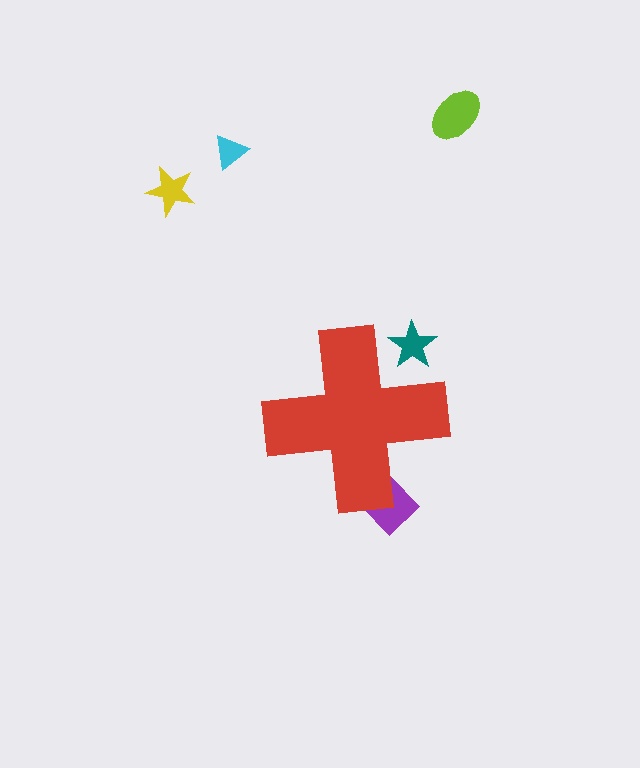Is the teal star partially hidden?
Yes, the teal star is partially hidden behind the red cross.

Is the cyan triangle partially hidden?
No, the cyan triangle is fully visible.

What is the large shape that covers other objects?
A red cross.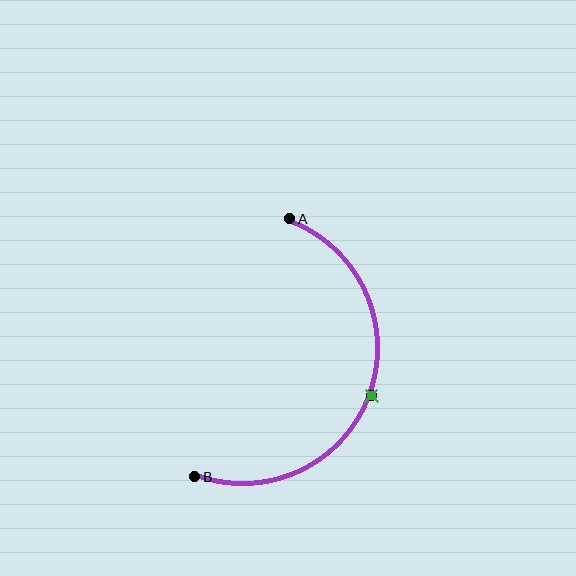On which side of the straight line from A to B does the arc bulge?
The arc bulges to the right of the straight line connecting A and B.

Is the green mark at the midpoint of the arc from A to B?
Yes. The green mark lies on the arc at equal arc-length from both A and B — it is the arc midpoint.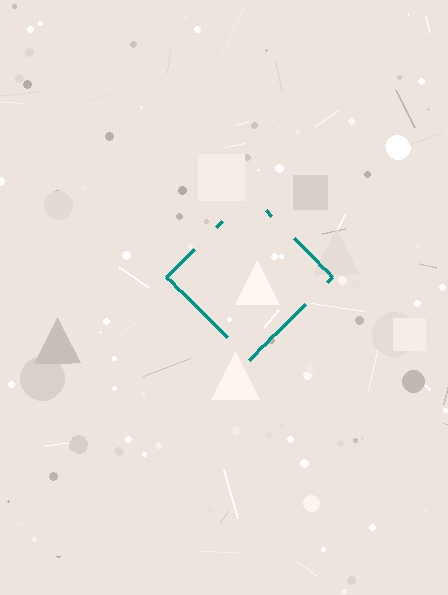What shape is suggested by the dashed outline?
The dashed outline suggests a diamond.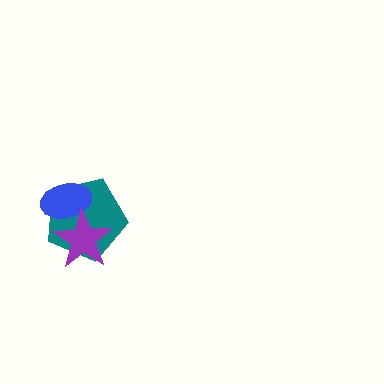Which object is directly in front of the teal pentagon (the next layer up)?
The blue ellipse is directly in front of the teal pentagon.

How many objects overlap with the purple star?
2 objects overlap with the purple star.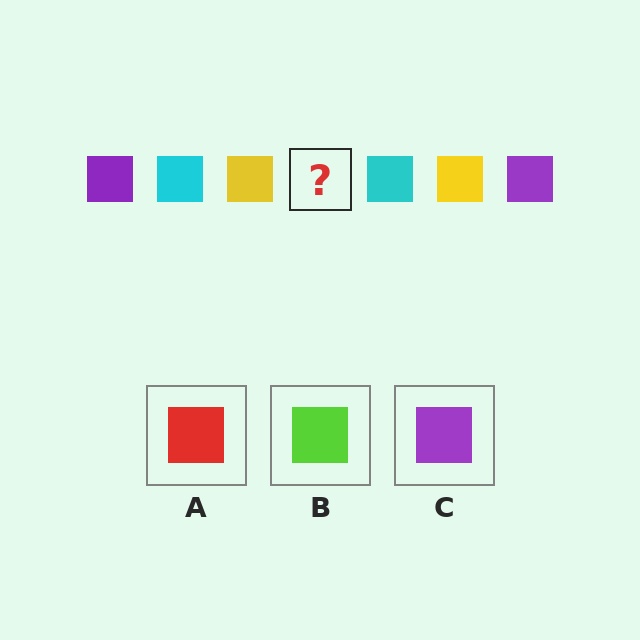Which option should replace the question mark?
Option C.